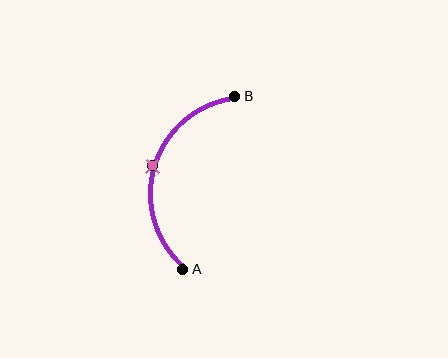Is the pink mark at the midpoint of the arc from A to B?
Yes. The pink mark lies on the arc at equal arc-length from both A and B — it is the arc midpoint.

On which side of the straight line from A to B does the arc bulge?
The arc bulges to the left of the straight line connecting A and B.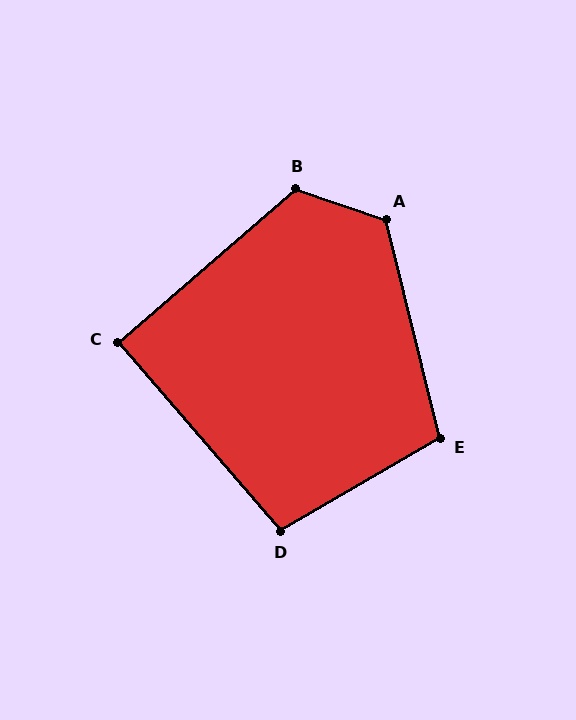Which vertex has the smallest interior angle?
C, at approximately 90 degrees.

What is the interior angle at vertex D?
Approximately 101 degrees (obtuse).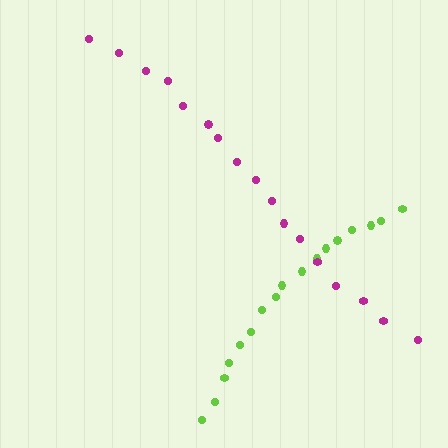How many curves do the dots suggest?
There are 2 distinct paths.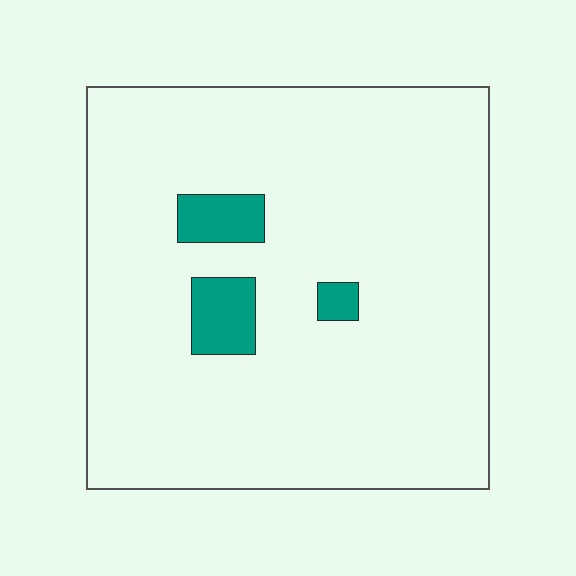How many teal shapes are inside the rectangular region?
3.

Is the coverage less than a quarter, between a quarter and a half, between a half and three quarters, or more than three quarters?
Less than a quarter.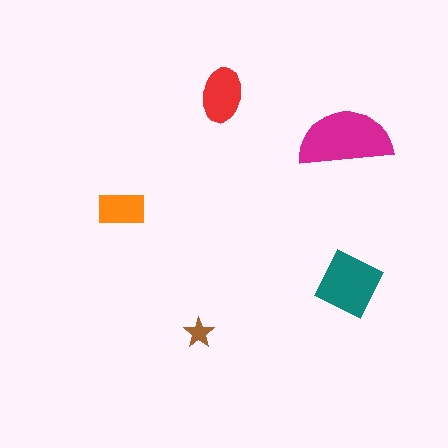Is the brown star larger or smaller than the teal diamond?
Smaller.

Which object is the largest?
The magenta semicircle.